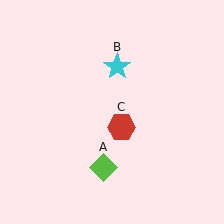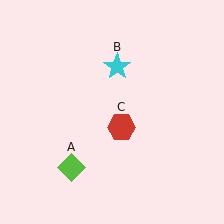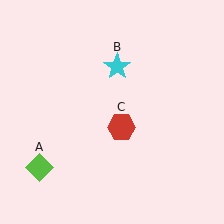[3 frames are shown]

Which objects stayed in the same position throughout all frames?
Cyan star (object B) and red hexagon (object C) remained stationary.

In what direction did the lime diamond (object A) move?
The lime diamond (object A) moved left.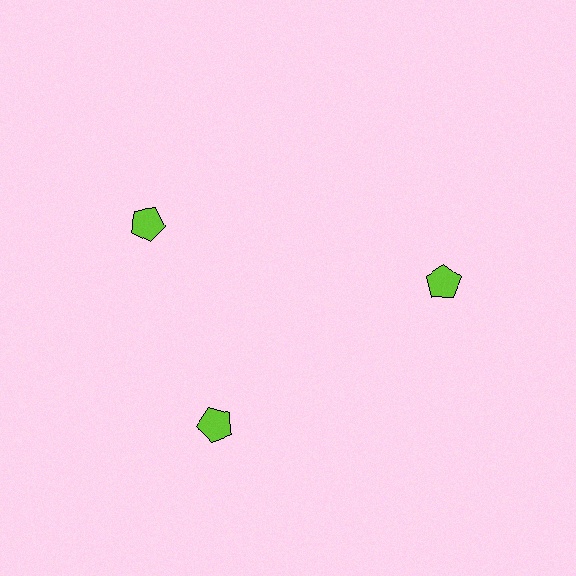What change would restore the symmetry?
The symmetry would be restored by rotating it back into even spacing with its neighbors so that all 3 pentagons sit at equal angles and equal distance from the center.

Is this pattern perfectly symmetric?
No. The 3 lime pentagons are arranged in a ring, but one element near the 11 o'clock position is rotated out of alignment along the ring, breaking the 3-fold rotational symmetry.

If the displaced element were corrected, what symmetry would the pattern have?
It would have 3-fold rotational symmetry — the pattern would map onto itself every 120 degrees.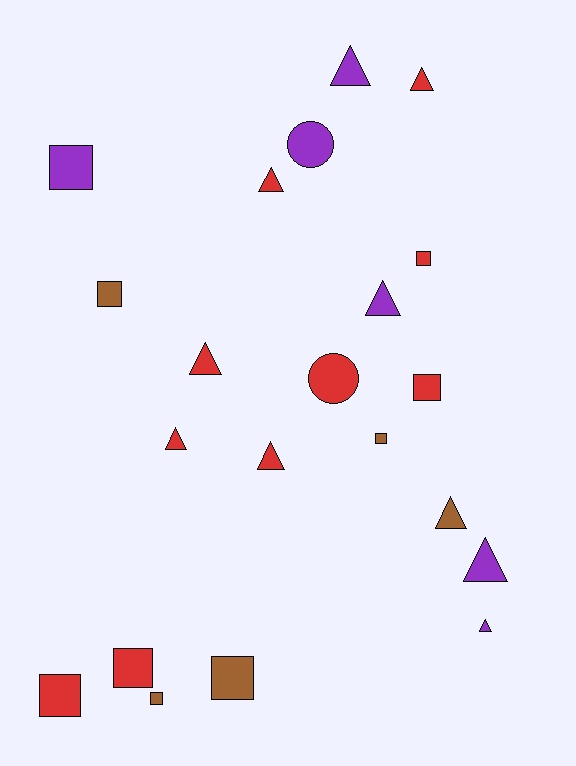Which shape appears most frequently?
Triangle, with 10 objects.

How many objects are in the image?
There are 21 objects.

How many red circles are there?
There is 1 red circle.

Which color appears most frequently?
Red, with 10 objects.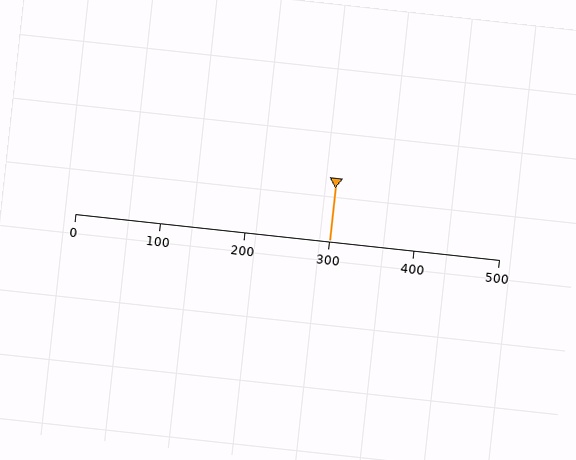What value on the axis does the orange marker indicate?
The marker indicates approximately 300.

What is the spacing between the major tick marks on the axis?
The major ticks are spaced 100 apart.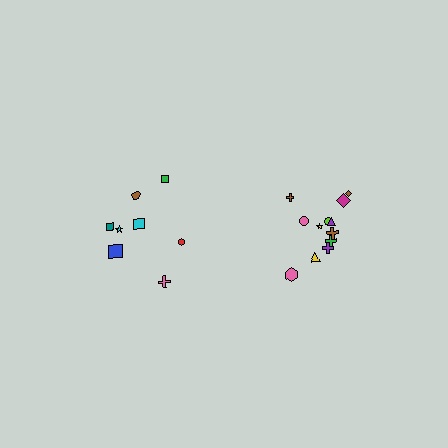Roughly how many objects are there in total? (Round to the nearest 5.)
Roughly 20 objects in total.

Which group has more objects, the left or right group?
The right group.